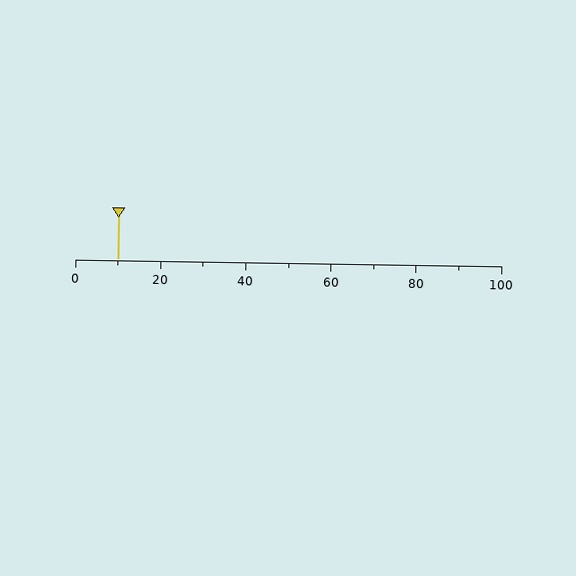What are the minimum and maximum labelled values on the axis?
The axis runs from 0 to 100.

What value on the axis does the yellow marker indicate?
The marker indicates approximately 10.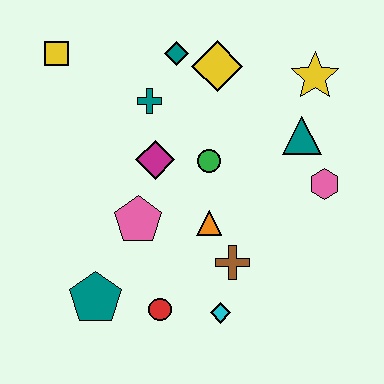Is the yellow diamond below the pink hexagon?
No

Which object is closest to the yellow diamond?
The teal diamond is closest to the yellow diamond.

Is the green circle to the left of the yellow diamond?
Yes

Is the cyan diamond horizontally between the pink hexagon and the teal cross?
Yes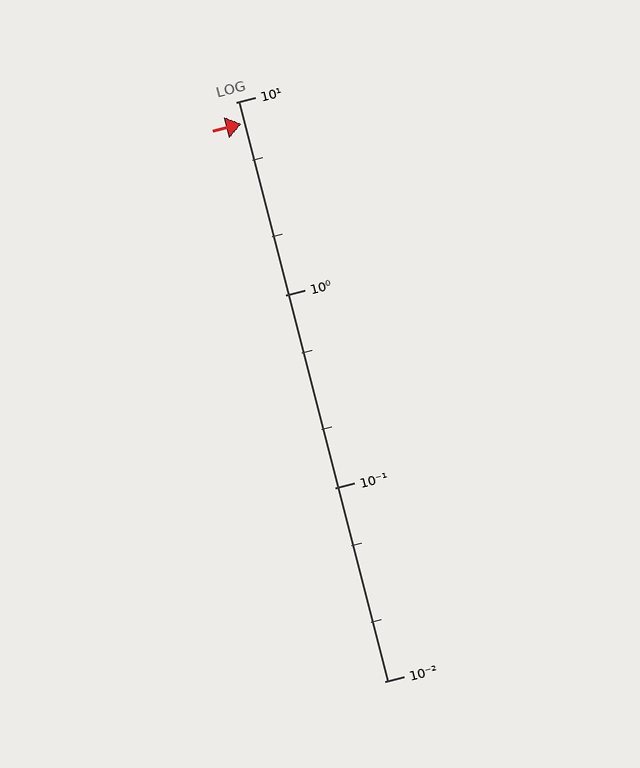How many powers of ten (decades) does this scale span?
The scale spans 3 decades, from 0.01 to 10.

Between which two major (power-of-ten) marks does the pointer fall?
The pointer is between 1 and 10.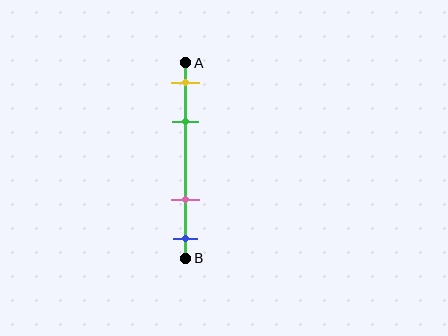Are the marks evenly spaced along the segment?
No, the marks are not evenly spaced.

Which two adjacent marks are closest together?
The yellow and green marks are the closest adjacent pair.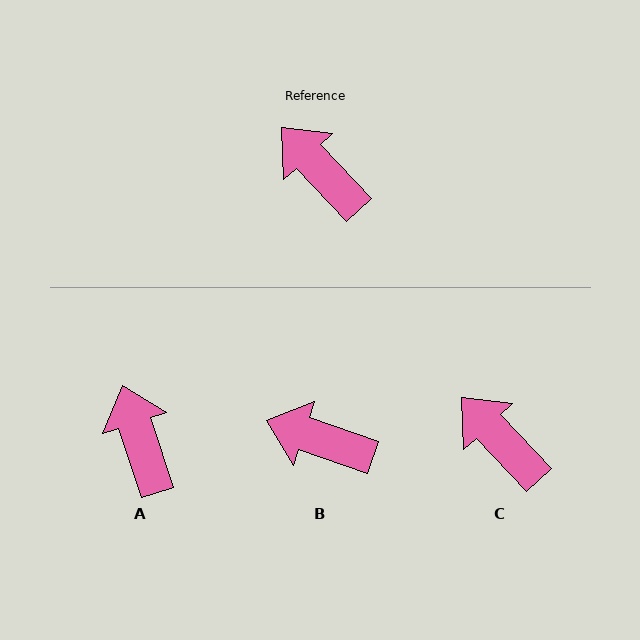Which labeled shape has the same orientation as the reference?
C.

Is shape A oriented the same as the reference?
No, it is off by about 25 degrees.